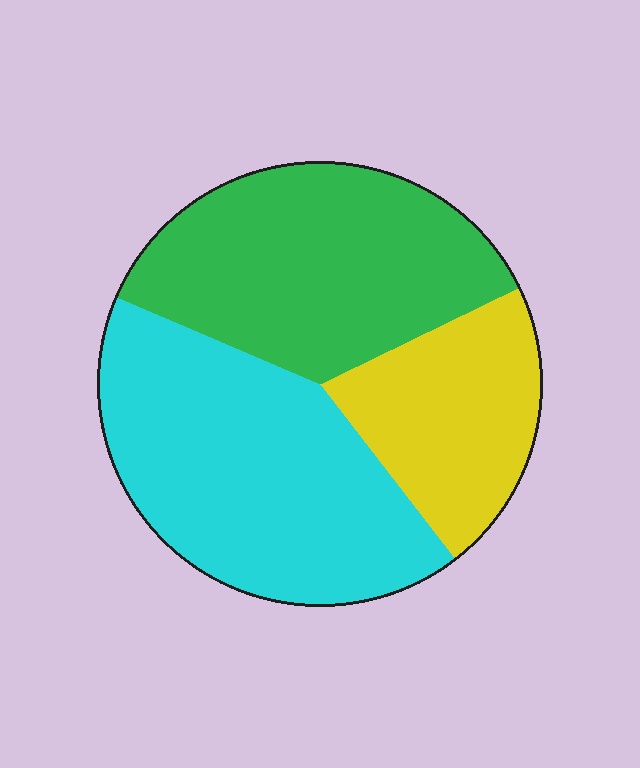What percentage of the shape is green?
Green takes up about three eighths (3/8) of the shape.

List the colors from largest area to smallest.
From largest to smallest: cyan, green, yellow.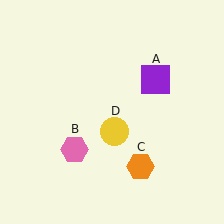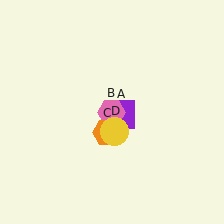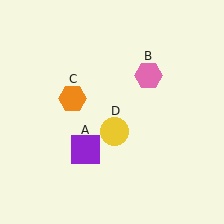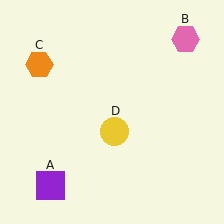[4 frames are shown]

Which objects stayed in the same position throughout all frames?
Yellow circle (object D) remained stationary.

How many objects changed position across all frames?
3 objects changed position: purple square (object A), pink hexagon (object B), orange hexagon (object C).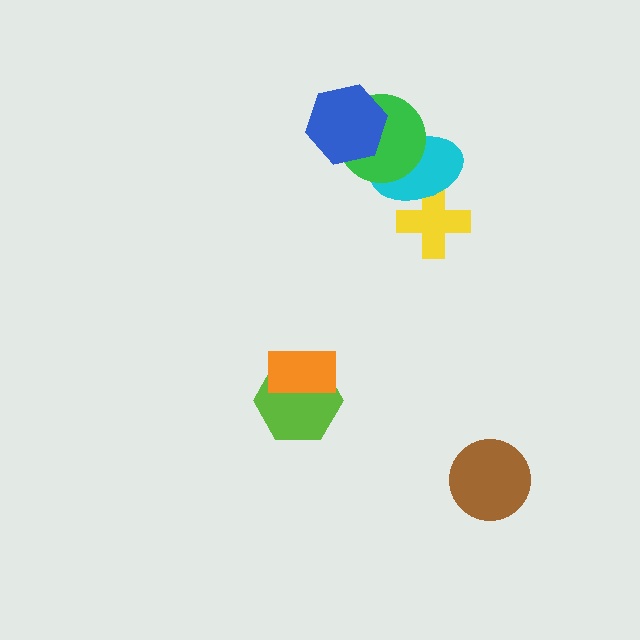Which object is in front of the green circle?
The blue hexagon is in front of the green circle.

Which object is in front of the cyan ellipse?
The green circle is in front of the cyan ellipse.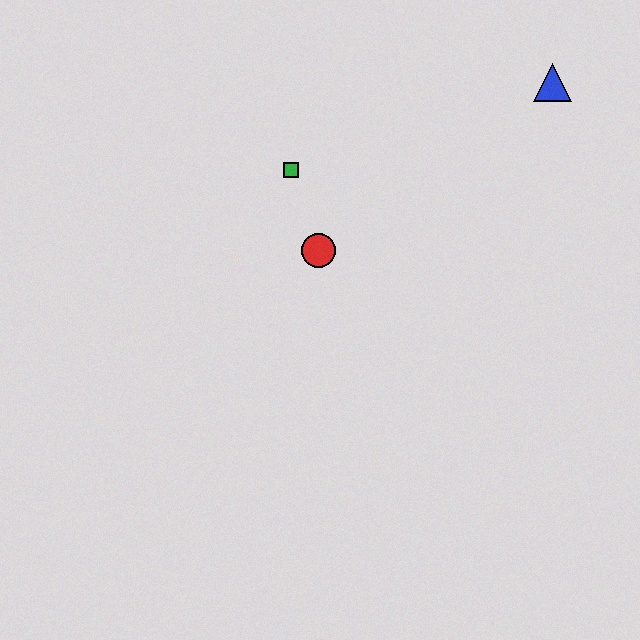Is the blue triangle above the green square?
Yes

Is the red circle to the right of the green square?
Yes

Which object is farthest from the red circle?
The blue triangle is farthest from the red circle.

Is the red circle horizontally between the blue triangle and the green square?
Yes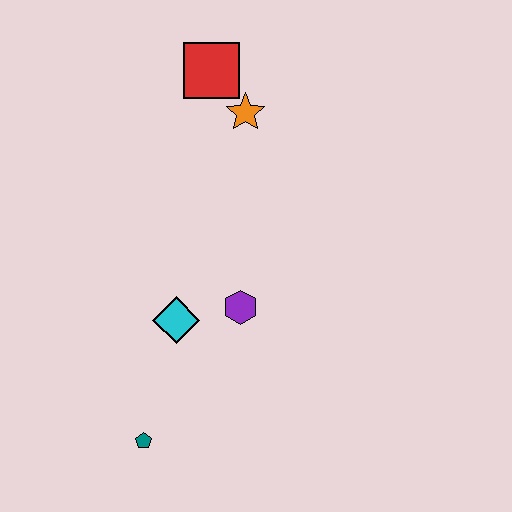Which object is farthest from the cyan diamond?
The red square is farthest from the cyan diamond.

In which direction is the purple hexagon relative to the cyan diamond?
The purple hexagon is to the right of the cyan diamond.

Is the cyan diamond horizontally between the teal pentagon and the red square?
Yes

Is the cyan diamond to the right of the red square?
No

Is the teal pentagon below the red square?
Yes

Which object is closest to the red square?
The orange star is closest to the red square.